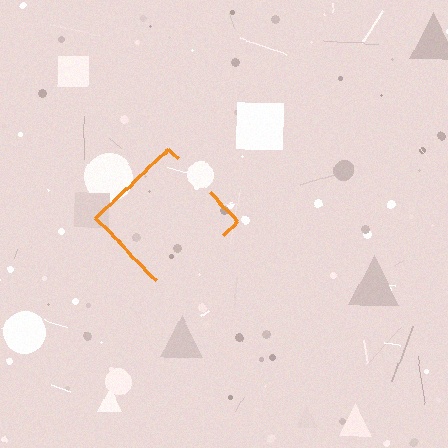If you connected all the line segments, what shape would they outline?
They would outline a diamond.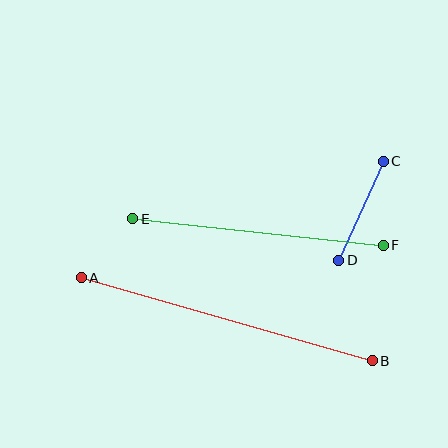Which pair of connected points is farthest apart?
Points A and B are farthest apart.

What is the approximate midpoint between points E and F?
The midpoint is at approximately (258, 232) pixels.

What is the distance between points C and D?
The distance is approximately 108 pixels.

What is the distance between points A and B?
The distance is approximately 303 pixels.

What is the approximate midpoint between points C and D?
The midpoint is at approximately (361, 211) pixels.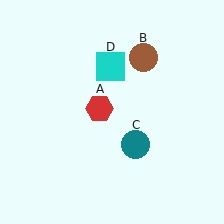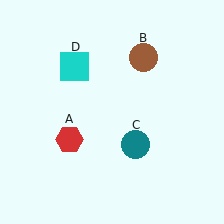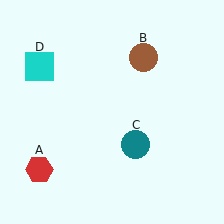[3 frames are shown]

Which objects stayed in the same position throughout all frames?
Brown circle (object B) and teal circle (object C) remained stationary.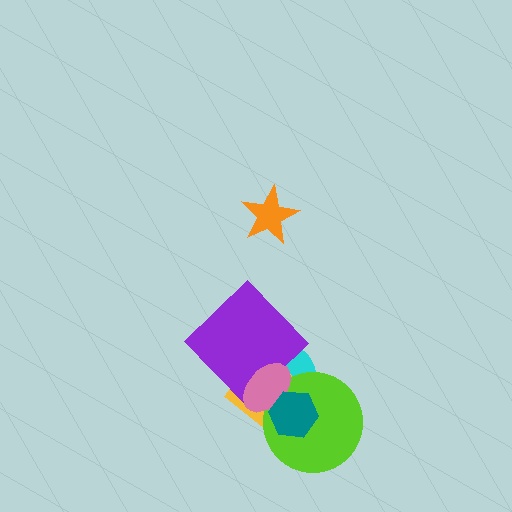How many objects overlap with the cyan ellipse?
5 objects overlap with the cyan ellipse.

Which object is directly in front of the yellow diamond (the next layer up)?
The lime circle is directly in front of the yellow diamond.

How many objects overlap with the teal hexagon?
4 objects overlap with the teal hexagon.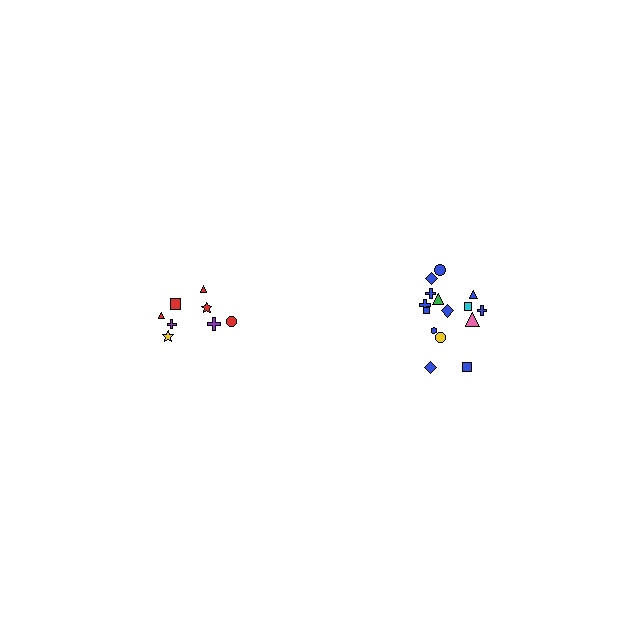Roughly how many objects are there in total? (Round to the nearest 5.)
Roughly 25 objects in total.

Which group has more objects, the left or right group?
The right group.